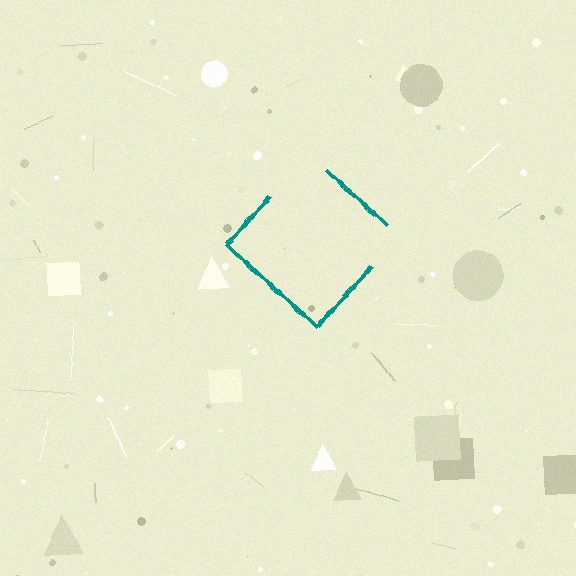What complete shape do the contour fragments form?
The contour fragments form a diamond.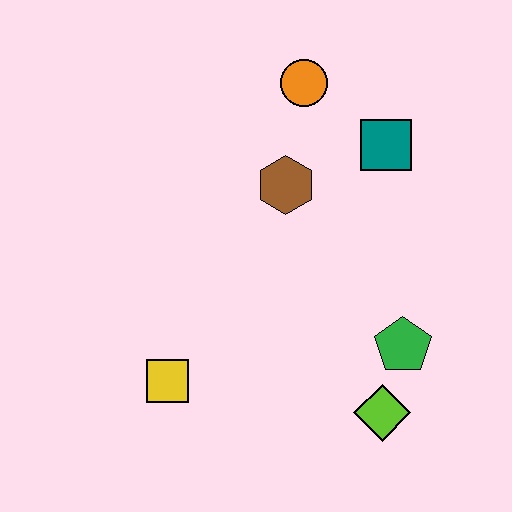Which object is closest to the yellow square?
The lime diamond is closest to the yellow square.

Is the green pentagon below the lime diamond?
No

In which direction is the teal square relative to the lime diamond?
The teal square is above the lime diamond.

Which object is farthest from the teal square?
The yellow square is farthest from the teal square.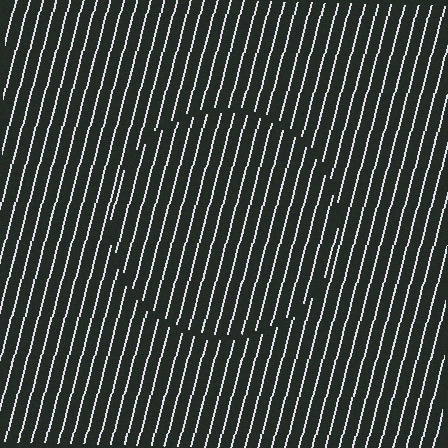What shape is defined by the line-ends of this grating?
An illusory circle. The interior of the shape contains the same grating, shifted by half a period — the contour is defined by the phase discontinuity where line-ends from the inner and outer gratings abut.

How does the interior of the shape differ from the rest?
The interior of the shape contains the same grating, shifted by half a period — the contour is defined by the phase discontinuity where line-ends from the inner and outer gratings abut.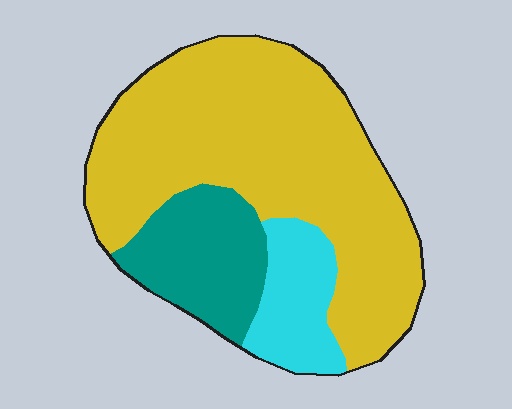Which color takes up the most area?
Yellow, at roughly 65%.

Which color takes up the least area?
Cyan, at roughly 15%.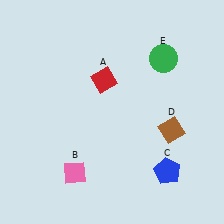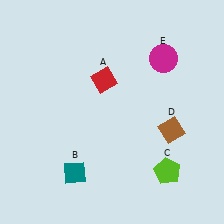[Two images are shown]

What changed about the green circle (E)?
In Image 1, E is green. In Image 2, it changed to magenta.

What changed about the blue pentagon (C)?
In Image 1, C is blue. In Image 2, it changed to lime.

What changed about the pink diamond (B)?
In Image 1, B is pink. In Image 2, it changed to teal.